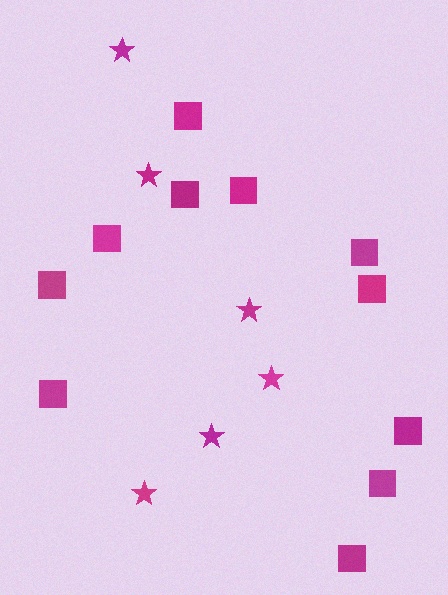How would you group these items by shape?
There are 2 groups: one group of squares (11) and one group of stars (6).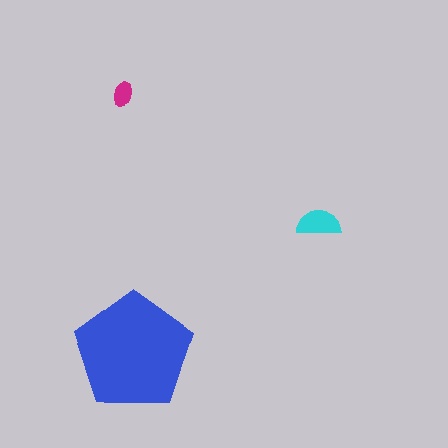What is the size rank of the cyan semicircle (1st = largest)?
2nd.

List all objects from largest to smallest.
The blue pentagon, the cyan semicircle, the magenta ellipse.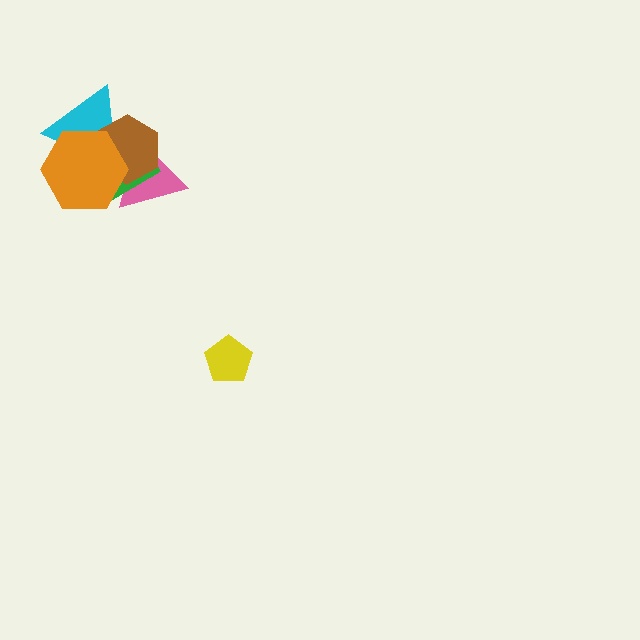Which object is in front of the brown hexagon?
The orange hexagon is in front of the brown hexagon.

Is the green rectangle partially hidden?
Yes, it is partially covered by another shape.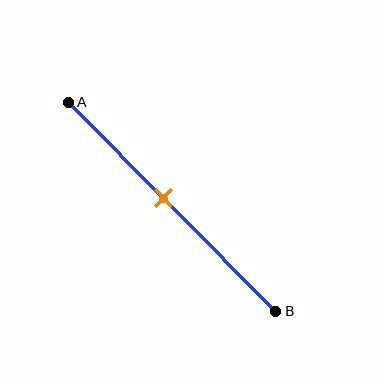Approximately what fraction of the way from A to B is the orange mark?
The orange mark is approximately 45% of the way from A to B.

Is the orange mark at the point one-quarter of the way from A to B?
No, the mark is at about 45% from A, not at the 25% one-quarter point.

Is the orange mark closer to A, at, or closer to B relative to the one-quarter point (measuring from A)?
The orange mark is closer to point B than the one-quarter point of segment AB.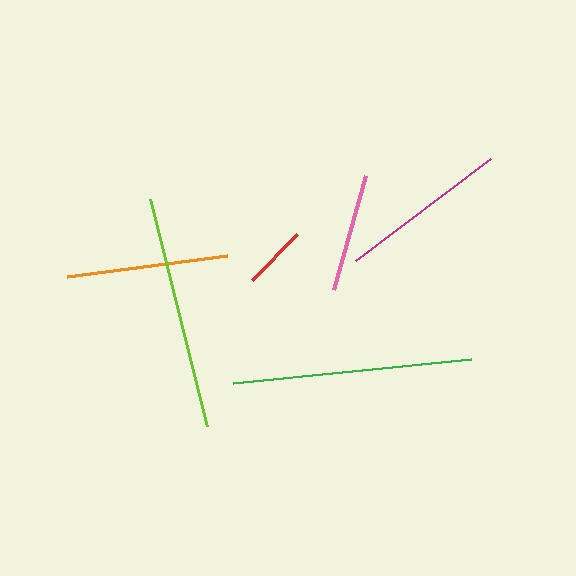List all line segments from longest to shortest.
From longest to shortest: green, lime, magenta, orange, pink, red.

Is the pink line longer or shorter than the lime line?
The lime line is longer than the pink line.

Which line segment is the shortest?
The red line is the shortest at approximately 64 pixels.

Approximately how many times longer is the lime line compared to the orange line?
The lime line is approximately 1.4 times the length of the orange line.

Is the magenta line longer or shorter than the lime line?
The lime line is longer than the magenta line.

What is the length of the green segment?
The green segment is approximately 240 pixels long.